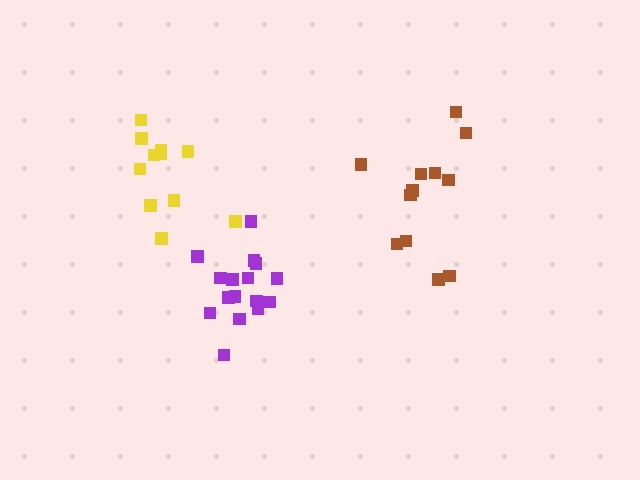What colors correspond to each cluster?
The clusters are colored: yellow, purple, brown.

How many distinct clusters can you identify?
There are 3 distinct clusters.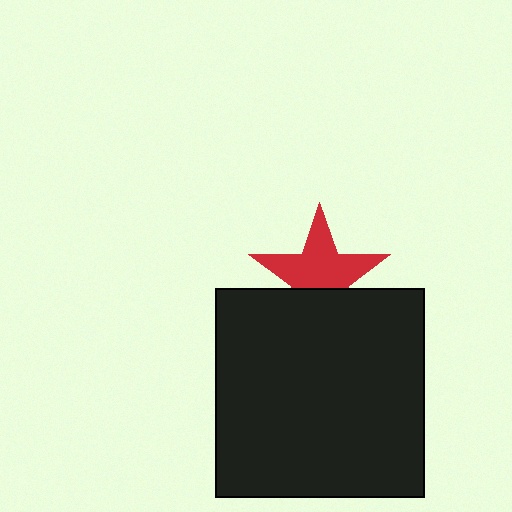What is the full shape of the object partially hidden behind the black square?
The partially hidden object is a red star.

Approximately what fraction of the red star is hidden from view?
Roughly 36% of the red star is hidden behind the black square.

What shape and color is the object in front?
The object in front is a black square.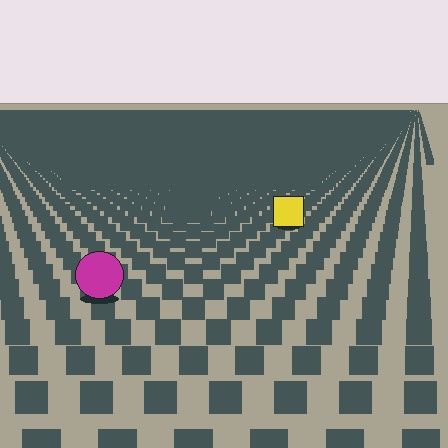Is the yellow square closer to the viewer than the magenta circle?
No. The magenta circle is closer — you can tell from the texture gradient: the ground texture is coarser near it.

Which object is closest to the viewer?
The magenta circle is closest. The texture marks near it are larger and more spread out.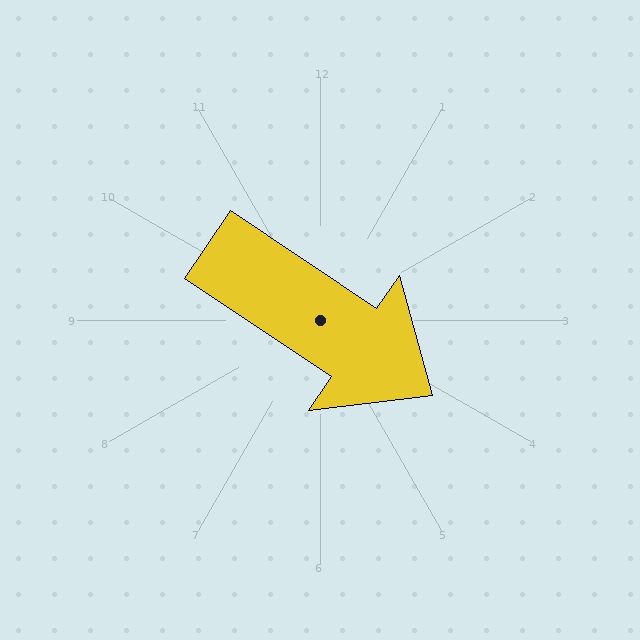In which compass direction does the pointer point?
Southeast.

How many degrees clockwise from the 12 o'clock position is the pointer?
Approximately 124 degrees.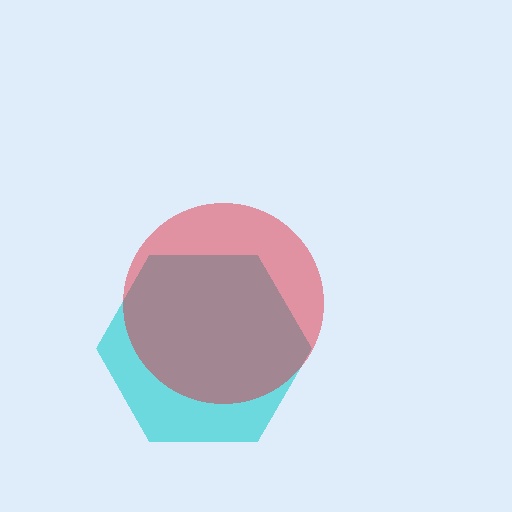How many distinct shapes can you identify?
There are 2 distinct shapes: a cyan hexagon, a red circle.